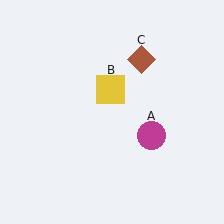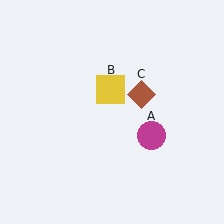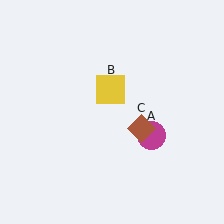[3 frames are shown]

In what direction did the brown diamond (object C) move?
The brown diamond (object C) moved down.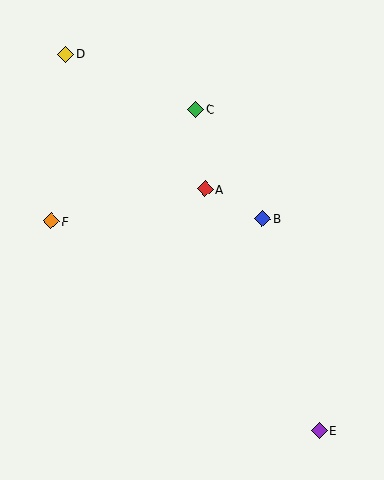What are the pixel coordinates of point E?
Point E is at (319, 431).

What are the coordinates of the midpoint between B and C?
The midpoint between B and C is at (229, 164).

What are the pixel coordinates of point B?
Point B is at (263, 219).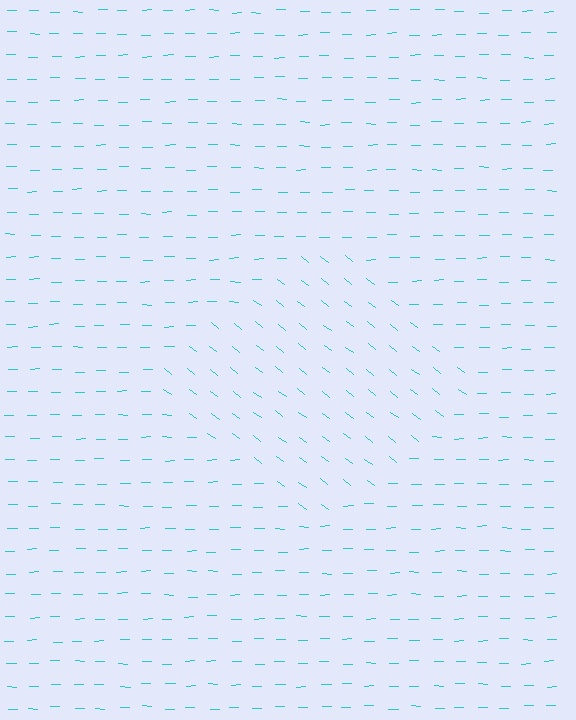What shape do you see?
I see a diamond.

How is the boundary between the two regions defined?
The boundary is defined purely by a change in line orientation (approximately 38 degrees difference). All lines are the same color and thickness.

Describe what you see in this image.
The image is filled with small cyan line segments. A diamond region in the image has lines oriented differently from the surrounding lines, creating a visible texture boundary.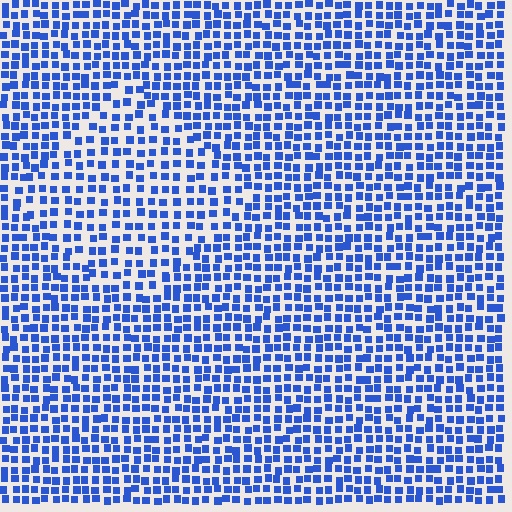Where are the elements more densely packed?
The elements are more densely packed outside the diamond boundary.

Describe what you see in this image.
The image contains small blue elements arranged at two different densities. A diamond-shaped region is visible where the elements are less densely packed than the surrounding area.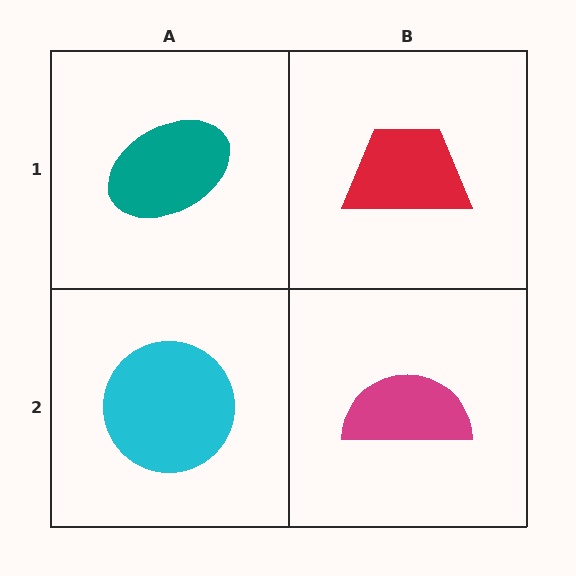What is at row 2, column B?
A magenta semicircle.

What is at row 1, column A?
A teal ellipse.